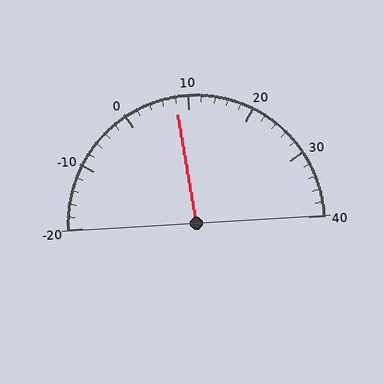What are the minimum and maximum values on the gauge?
The gauge ranges from -20 to 40.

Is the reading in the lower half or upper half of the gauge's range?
The reading is in the lower half of the range (-20 to 40).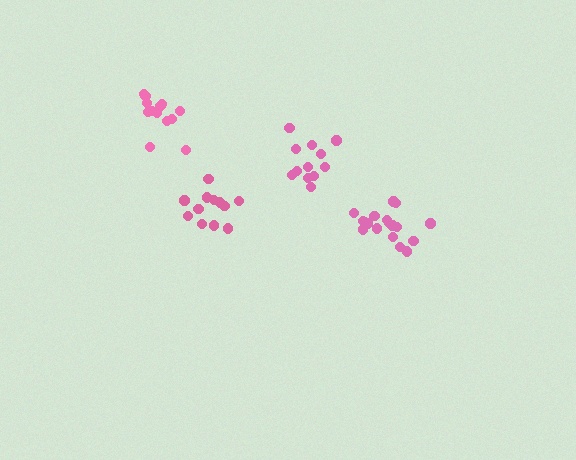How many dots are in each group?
Group 1: 12 dots, Group 2: 12 dots, Group 3: 18 dots, Group 4: 13 dots (55 total).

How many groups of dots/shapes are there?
There are 4 groups.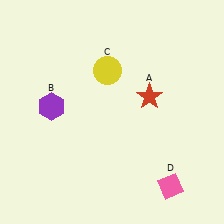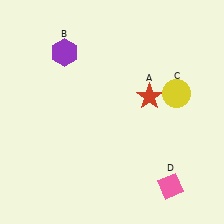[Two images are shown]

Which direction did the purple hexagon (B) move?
The purple hexagon (B) moved up.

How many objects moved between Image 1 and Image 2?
2 objects moved between the two images.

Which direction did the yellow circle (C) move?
The yellow circle (C) moved right.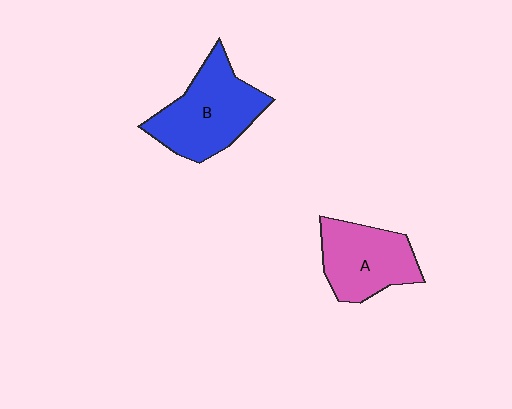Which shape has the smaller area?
Shape A (pink).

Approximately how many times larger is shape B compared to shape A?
Approximately 1.2 times.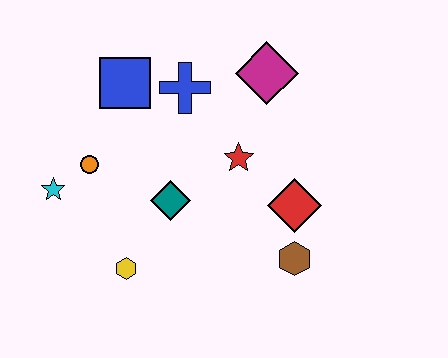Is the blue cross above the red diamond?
Yes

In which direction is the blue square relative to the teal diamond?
The blue square is above the teal diamond.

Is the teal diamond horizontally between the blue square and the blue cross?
Yes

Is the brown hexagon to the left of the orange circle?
No